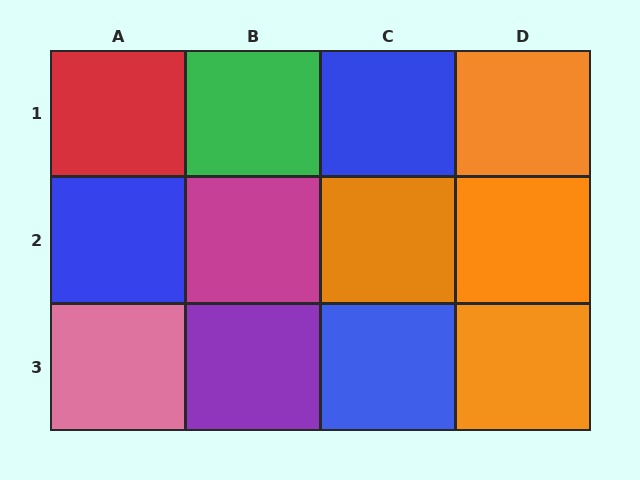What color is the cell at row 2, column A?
Blue.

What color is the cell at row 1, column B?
Green.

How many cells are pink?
1 cell is pink.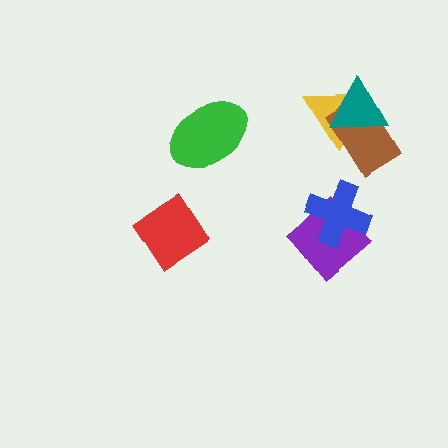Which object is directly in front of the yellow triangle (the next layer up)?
The brown rectangle is directly in front of the yellow triangle.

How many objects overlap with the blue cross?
1 object overlaps with the blue cross.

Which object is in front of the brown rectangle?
The teal triangle is in front of the brown rectangle.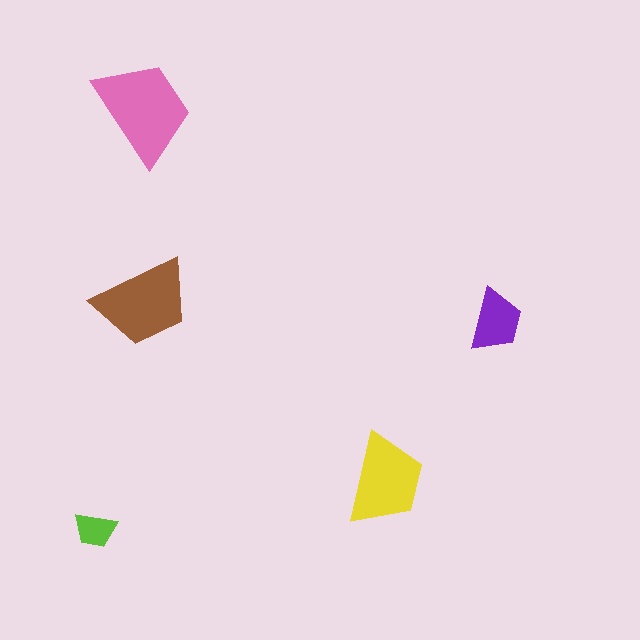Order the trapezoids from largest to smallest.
the pink one, the brown one, the yellow one, the purple one, the lime one.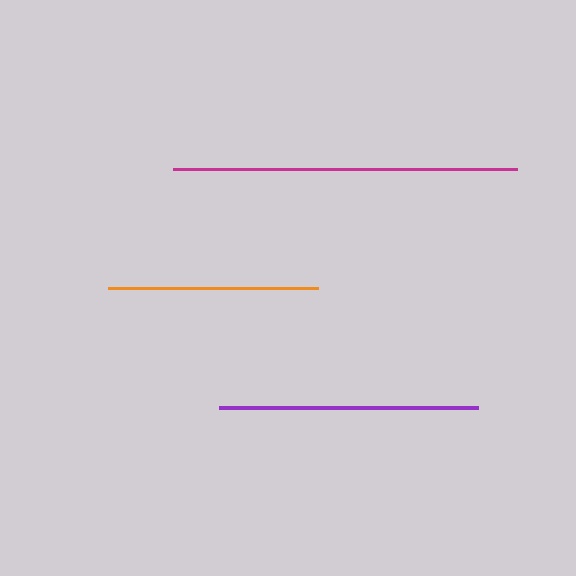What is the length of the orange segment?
The orange segment is approximately 209 pixels long.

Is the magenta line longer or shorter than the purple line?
The magenta line is longer than the purple line.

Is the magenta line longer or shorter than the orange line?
The magenta line is longer than the orange line.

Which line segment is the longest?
The magenta line is the longest at approximately 345 pixels.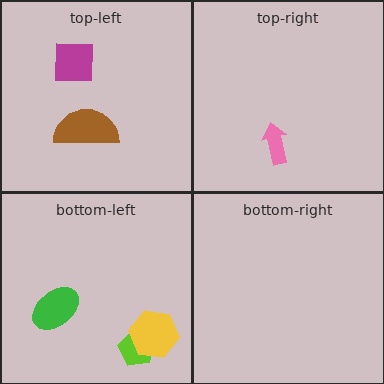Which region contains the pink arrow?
The top-right region.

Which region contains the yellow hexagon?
The bottom-left region.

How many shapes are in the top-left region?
2.